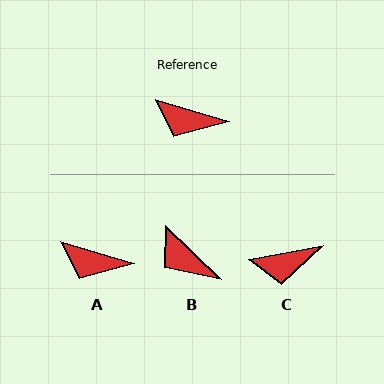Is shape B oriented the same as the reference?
No, it is off by about 27 degrees.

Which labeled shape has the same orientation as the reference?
A.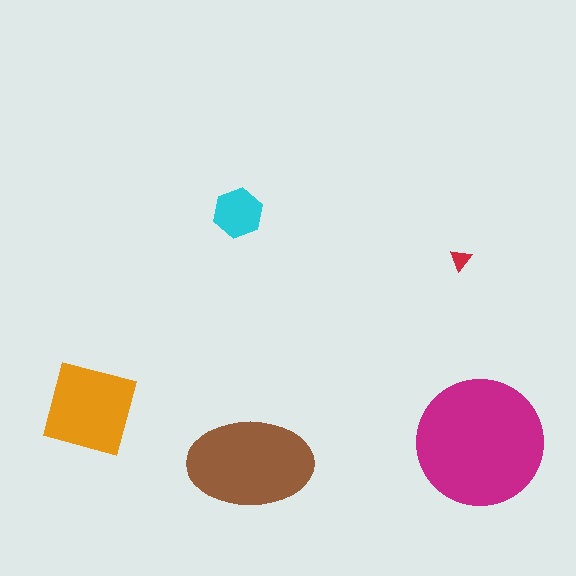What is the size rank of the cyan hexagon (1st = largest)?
4th.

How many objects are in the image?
There are 5 objects in the image.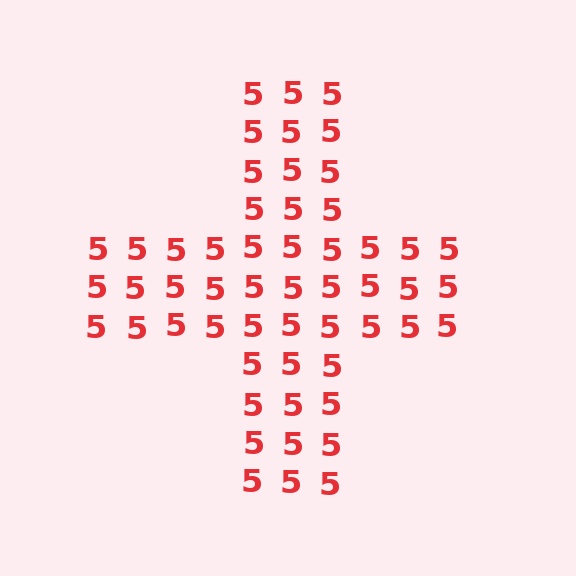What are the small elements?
The small elements are digit 5's.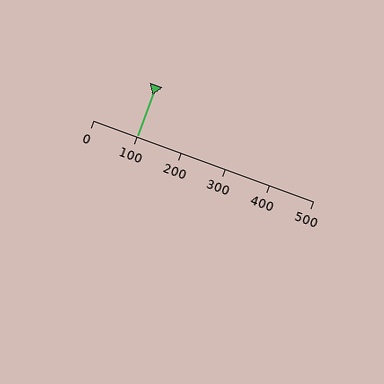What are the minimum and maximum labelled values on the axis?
The axis runs from 0 to 500.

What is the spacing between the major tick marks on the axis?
The major ticks are spaced 100 apart.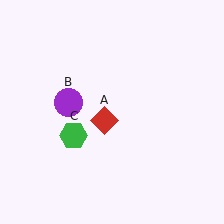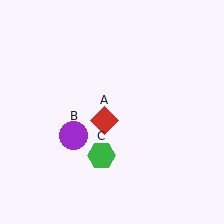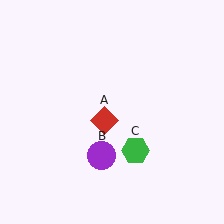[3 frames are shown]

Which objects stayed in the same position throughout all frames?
Red diamond (object A) remained stationary.